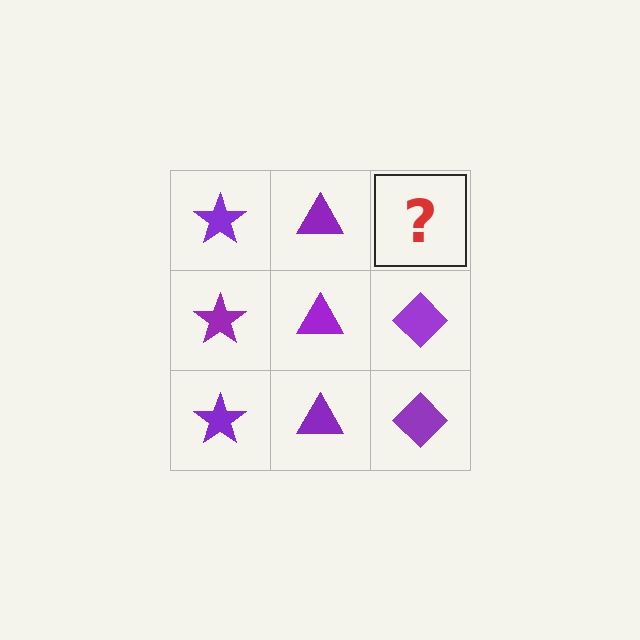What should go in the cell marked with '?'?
The missing cell should contain a purple diamond.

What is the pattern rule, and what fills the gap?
The rule is that each column has a consistent shape. The gap should be filled with a purple diamond.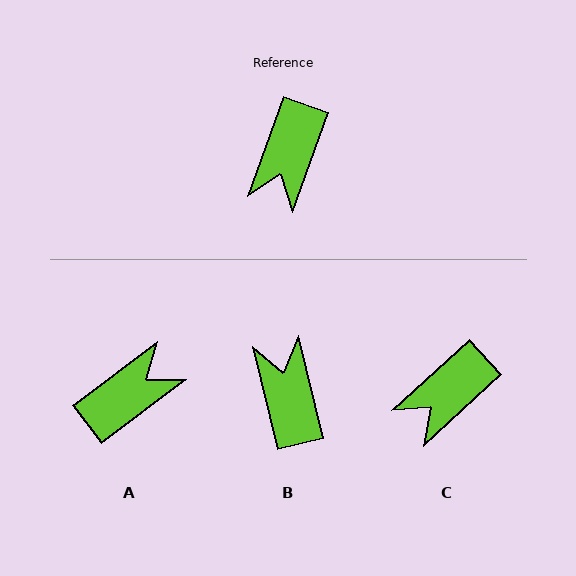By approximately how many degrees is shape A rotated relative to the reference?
Approximately 147 degrees counter-clockwise.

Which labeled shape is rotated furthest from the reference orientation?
B, about 147 degrees away.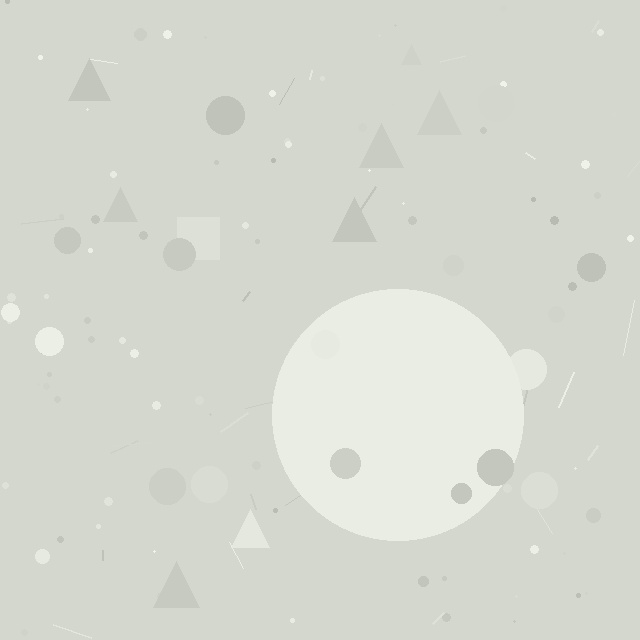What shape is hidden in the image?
A circle is hidden in the image.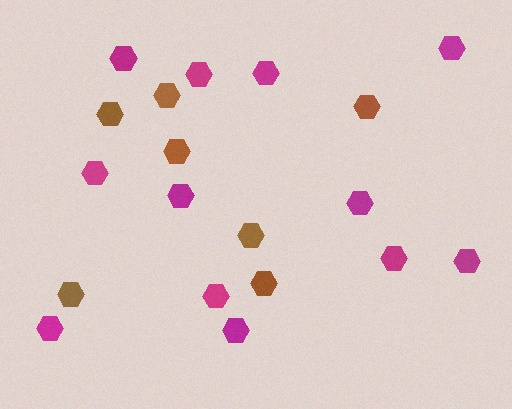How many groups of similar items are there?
There are 2 groups: one group of magenta hexagons (12) and one group of brown hexagons (7).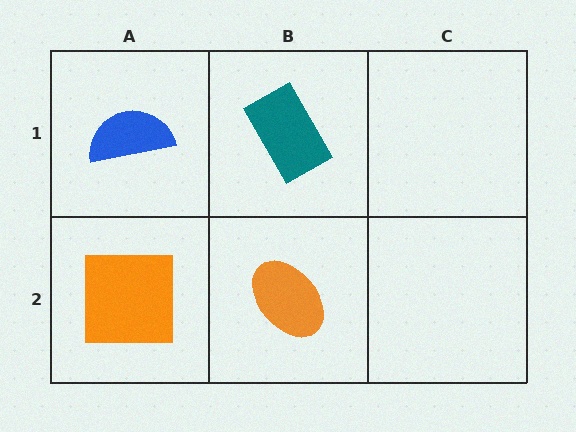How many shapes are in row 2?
2 shapes.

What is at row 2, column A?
An orange square.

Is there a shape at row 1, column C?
No, that cell is empty.